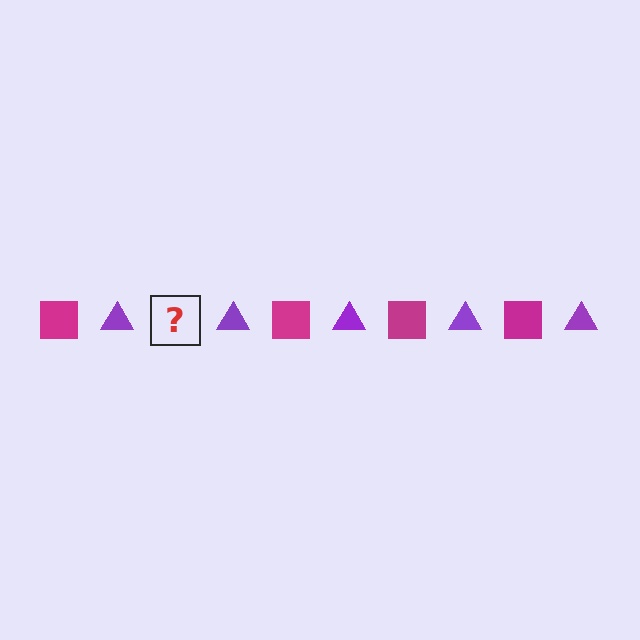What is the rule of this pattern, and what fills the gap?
The rule is that the pattern alternates between magenta square and purple triangle. The gap should be filled with a magenta square.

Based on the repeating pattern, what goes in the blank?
The blank should be a magenta square.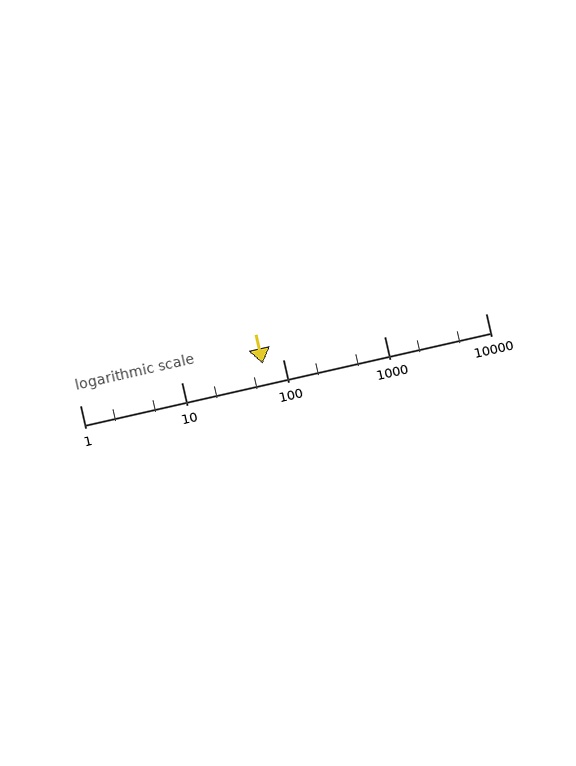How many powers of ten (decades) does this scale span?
The scale spans 4 decades, from 1 to 10000.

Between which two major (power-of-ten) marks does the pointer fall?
The pointer is between 10 and 100.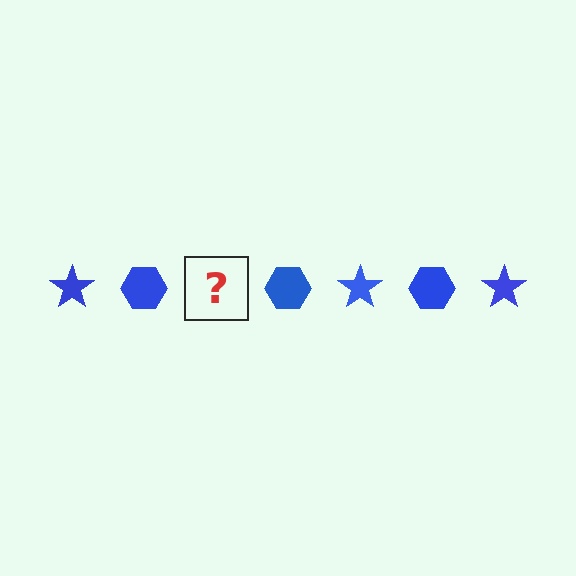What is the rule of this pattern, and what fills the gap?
The rule is that the pattern cycles through star, hexagon shapes in blue. The gap should be filled with a blue star.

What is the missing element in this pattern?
The missing element is a blue star.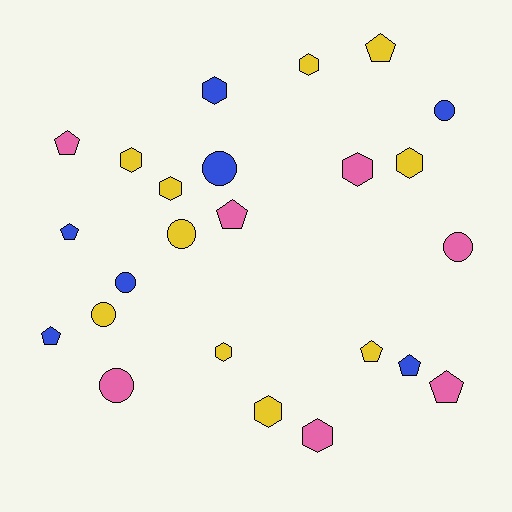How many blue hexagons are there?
There is 1 blue hexagon.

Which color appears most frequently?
Yellow, with 10 objects.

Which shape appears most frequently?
Hexagon, with 9 objects.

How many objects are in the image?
There are 24 objects.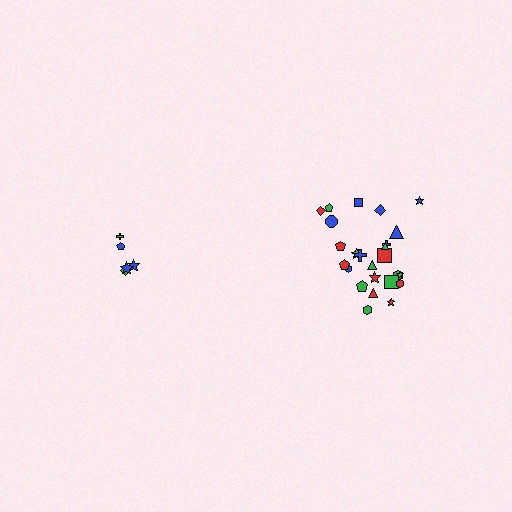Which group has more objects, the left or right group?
The right group.